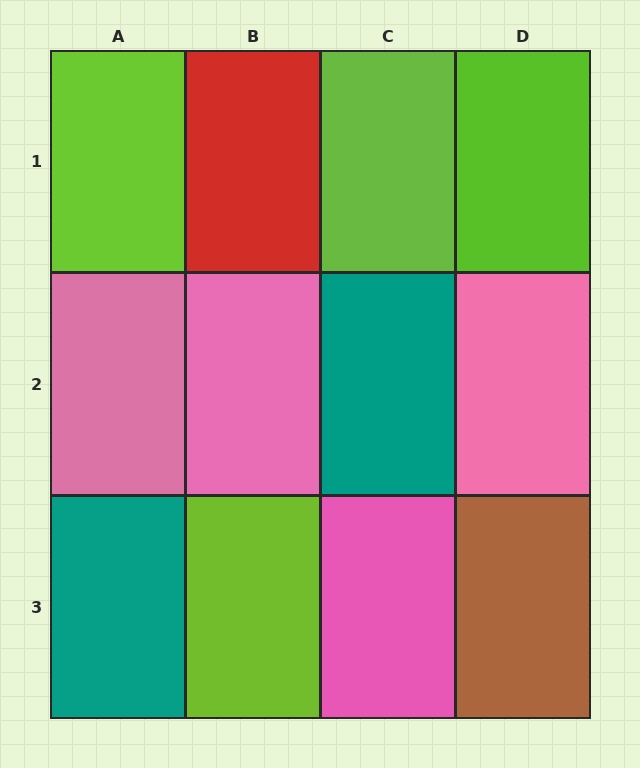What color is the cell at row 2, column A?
Pink.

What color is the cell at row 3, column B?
Lime.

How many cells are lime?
4 cells are lime.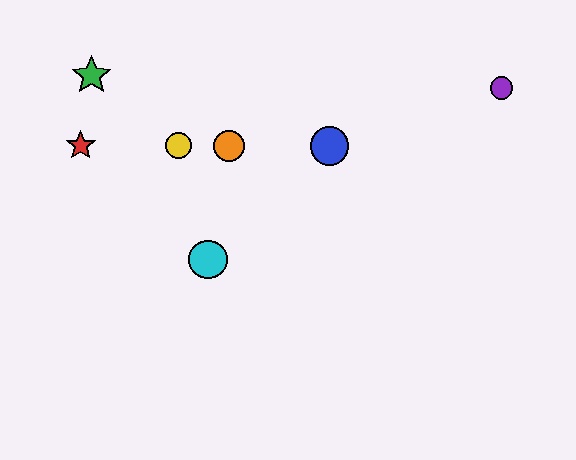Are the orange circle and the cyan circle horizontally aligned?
No, the orange circle is at y≈146 and the cyan circle is at y≈260.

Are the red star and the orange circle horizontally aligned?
Yes, both are at y≈146.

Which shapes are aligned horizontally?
The red star, the blue circle, the yellow circle, the orange circle are aligned horizontally.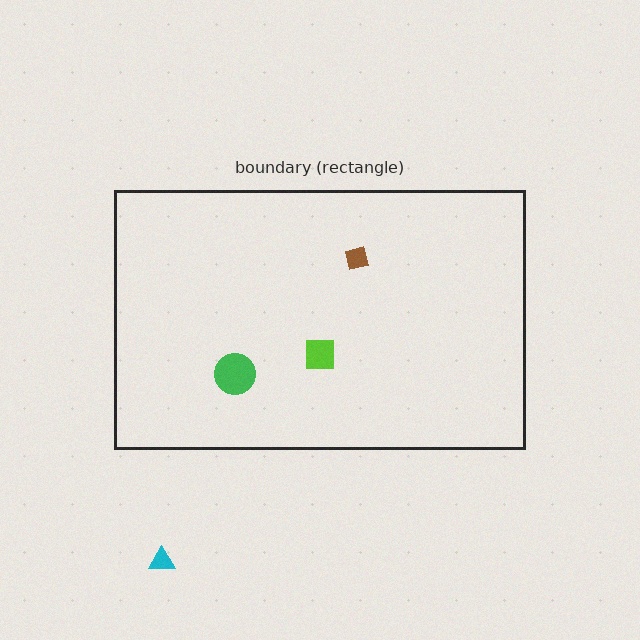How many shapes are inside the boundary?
3 inside, 1 outside.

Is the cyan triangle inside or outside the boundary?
Outside.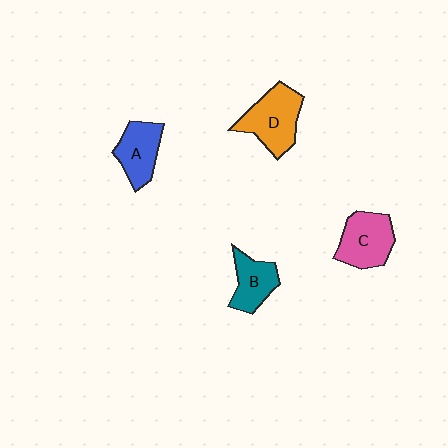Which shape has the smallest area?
Shape B (teal).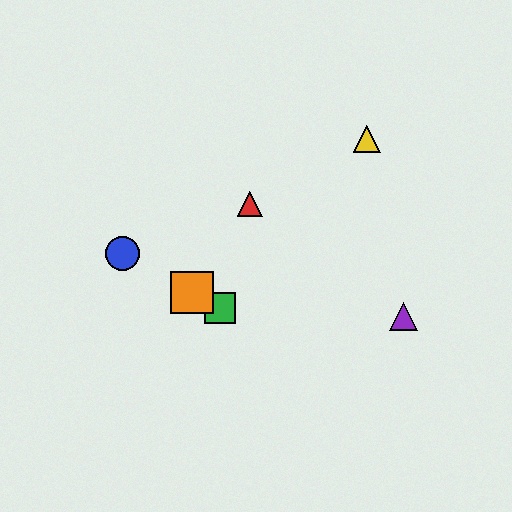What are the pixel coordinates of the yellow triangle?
The yellow triangle is at (367, 139).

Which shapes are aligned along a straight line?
The blue circle, the green square, the orange square are aligned along a straight line.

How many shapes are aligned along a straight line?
3 shapes (the blue circle, the green square, the orange square) are aligned along a straight line.